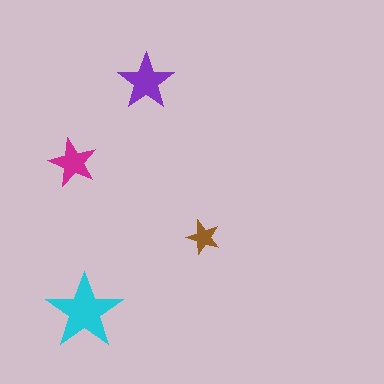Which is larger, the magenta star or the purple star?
The purple one.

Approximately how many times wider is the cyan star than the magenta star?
About 1.5 times wider.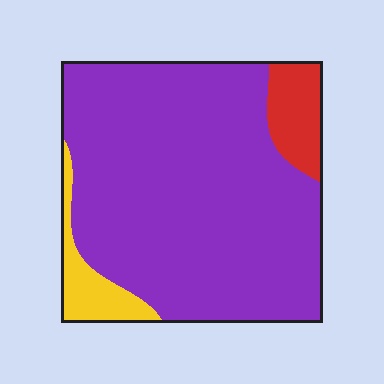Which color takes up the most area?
Purple, at roughly 85%.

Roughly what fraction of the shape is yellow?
Yellow covers 8% of the shape.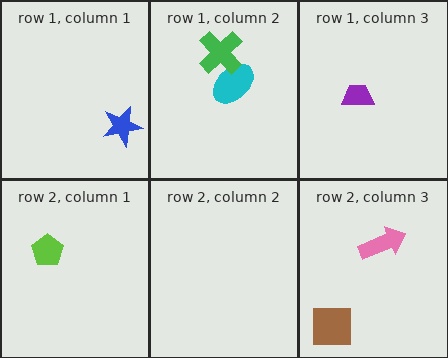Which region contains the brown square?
The row 2, column 3 region.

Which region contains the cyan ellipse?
The row 1, column 2 region.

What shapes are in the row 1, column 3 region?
The purple trapezoid.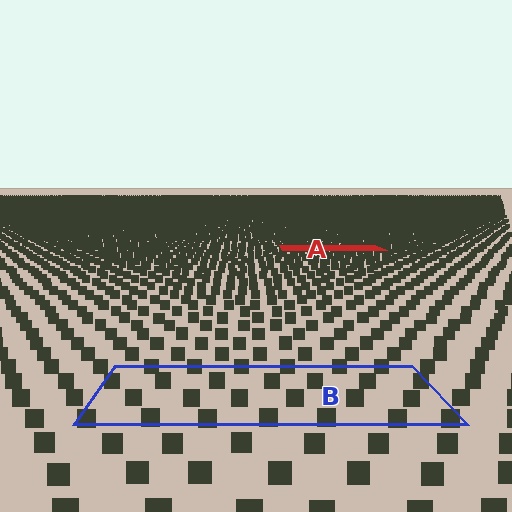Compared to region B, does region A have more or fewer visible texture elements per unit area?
Region A has more texture elements per unit area — they are packed more densely because it is farther away.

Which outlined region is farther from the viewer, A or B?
Region A is farther from the viewer — the texture elements inside it appear smaller and more densely packed.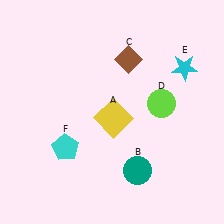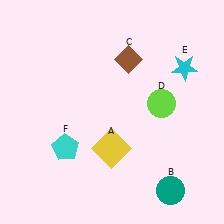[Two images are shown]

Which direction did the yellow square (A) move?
The yellow square (A) moved down.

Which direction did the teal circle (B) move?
The teal circle (B) moved right.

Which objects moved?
The objects that moved are: the yellow square (A), the teal circle (B).